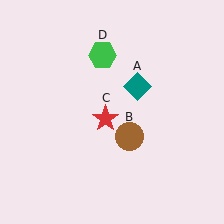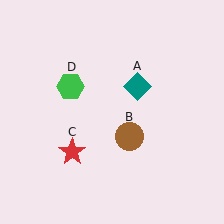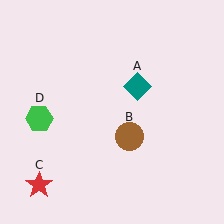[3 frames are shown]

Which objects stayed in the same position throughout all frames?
Teal diamond (object A) and brown circle (object B) remained stationary.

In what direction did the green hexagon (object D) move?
The green hexagon (object D) moved down and to the left.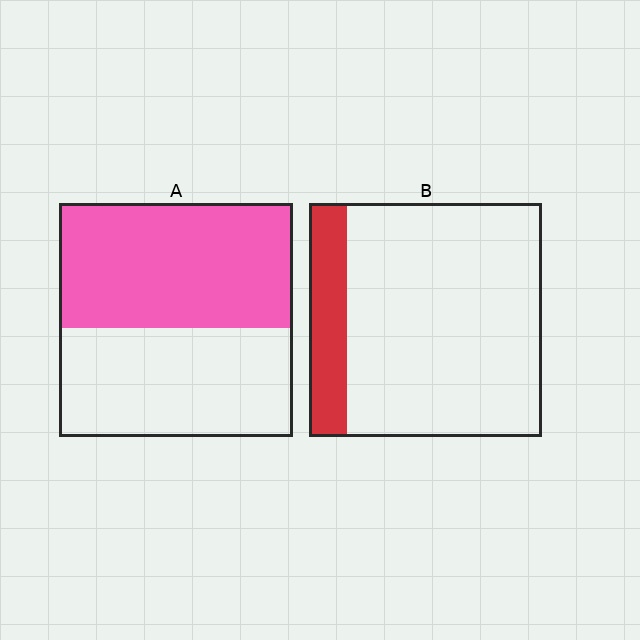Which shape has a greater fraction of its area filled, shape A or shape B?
Shape A.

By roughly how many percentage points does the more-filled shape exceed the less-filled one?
By roughly 35 percentage points (A over B).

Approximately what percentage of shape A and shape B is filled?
A is approximately 55% and B is approximately 15%.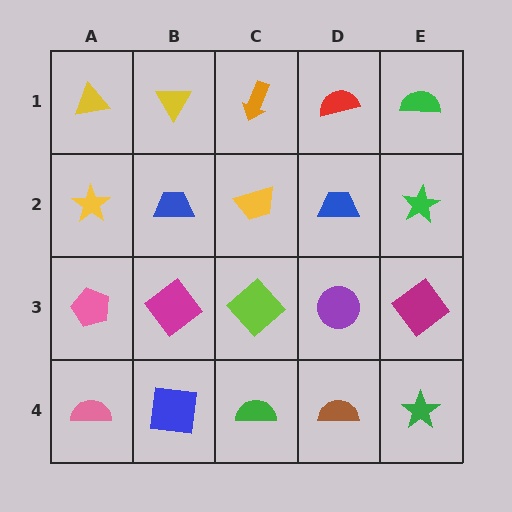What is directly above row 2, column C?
An orange arrow.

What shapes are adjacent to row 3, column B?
A blue trapezoid (row 2, column B), a blue square (row 4, column B), a pink pentagon (row 3, column A), a lime diamond (row 3, column C).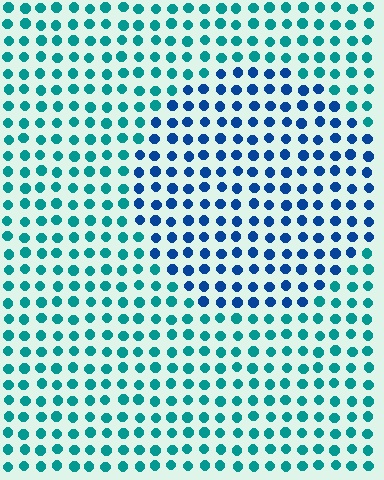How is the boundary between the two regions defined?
The boundary is defined purely by a slight shift in hue (about 38 degrees). Spacing, size, and orientation are identical on both sides.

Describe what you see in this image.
The image is filled with small teal elements in a uniform arrangement. A circle-shaped region is visible where the elements are tinted to a slightly different hue, forming a subtle color boundary.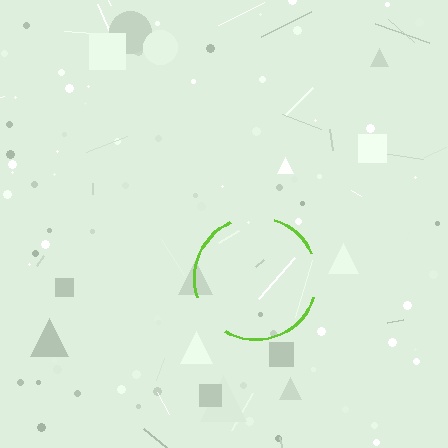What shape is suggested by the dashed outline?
The dashed outline suggests a circle.